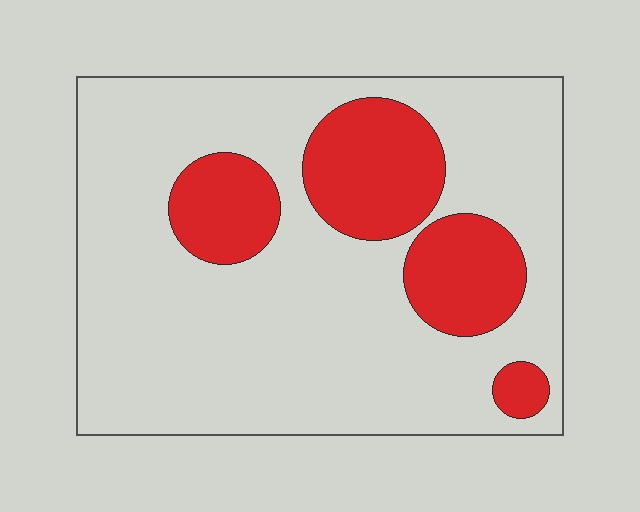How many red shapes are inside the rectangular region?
4.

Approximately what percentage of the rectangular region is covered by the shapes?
Approximately 25%.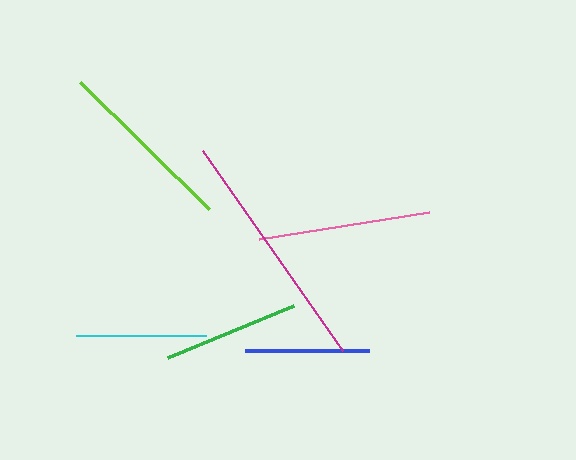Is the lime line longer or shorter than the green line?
The lime line is longer than the green line.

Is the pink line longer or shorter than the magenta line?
The magenta line is longer than the pink line.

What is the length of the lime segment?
The lime segment is approximately 181 pixels long.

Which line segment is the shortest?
The blue line is the shortest at approximately 124 pixels.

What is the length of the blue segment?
The blue segment is approximately 124 pixels long.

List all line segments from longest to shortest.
From longest to shortest: magenta, lime, pink, green, cyan, blue.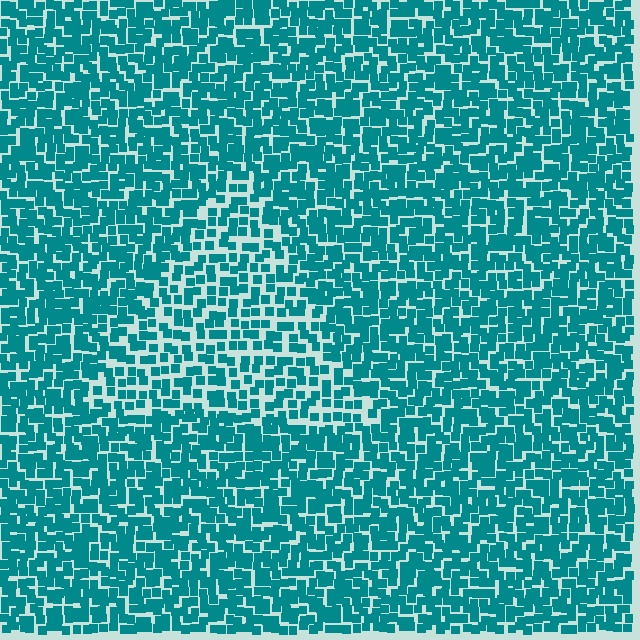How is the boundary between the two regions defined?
The boundary is defined by a change in element density (approximately 1.6x ratio). All elements are the same color, size, and shape.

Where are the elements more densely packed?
The elements are more densely packed outside the triangle boundary.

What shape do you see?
I see a triangle.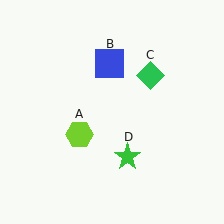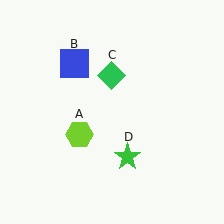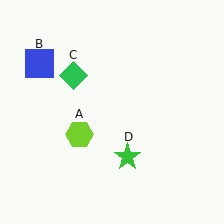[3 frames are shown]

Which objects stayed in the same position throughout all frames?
Lime hexagon (object A) and green star (object D) remained stationary.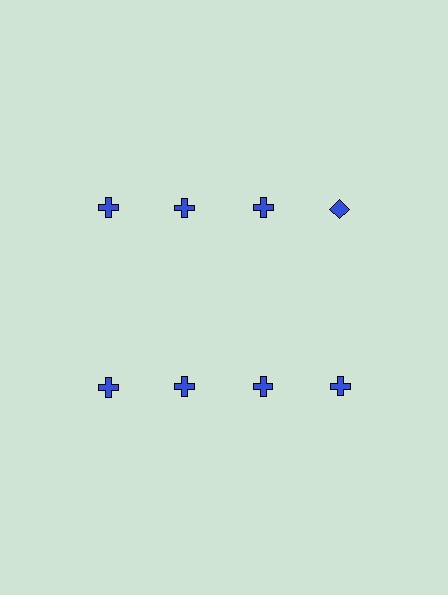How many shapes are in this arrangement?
There are 8 shapes arranged in a grid pattern.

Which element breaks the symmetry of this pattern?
The blue diamond in the top row, second from right column breaks the symmetry. All other shapes are blue crosses.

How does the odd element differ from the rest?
It has a different shape: diamond instead of cross.